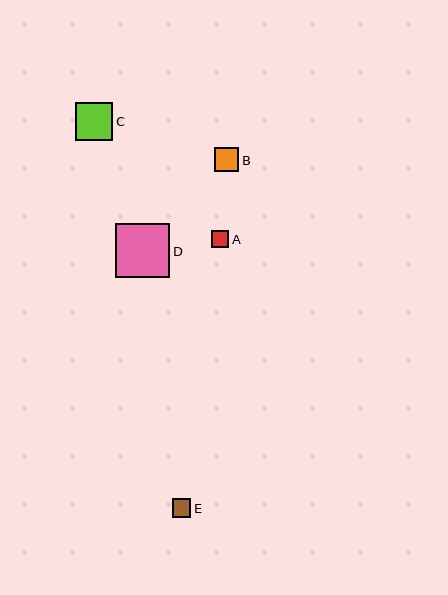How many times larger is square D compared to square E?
Square D is approximately 2.9 times the size of square E.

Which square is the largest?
Square D is the largest with a size of approximately 54 pixels.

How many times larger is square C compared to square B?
Square C is approximately 1.5 times the size of square B.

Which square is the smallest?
Square A is the smallest with a size of approximately 17 pixels.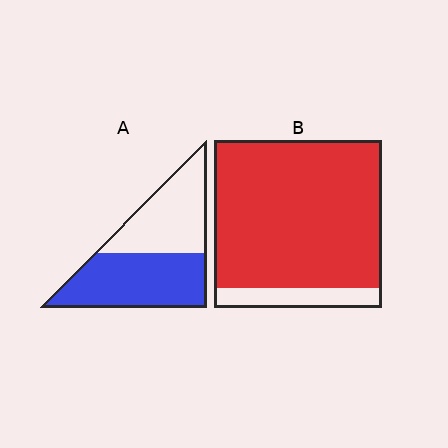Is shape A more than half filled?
Yes.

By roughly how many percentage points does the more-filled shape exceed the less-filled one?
By roughly 35 percentage points (B over A).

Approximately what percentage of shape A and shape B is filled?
A is approximately 55% and B is approximately 90%.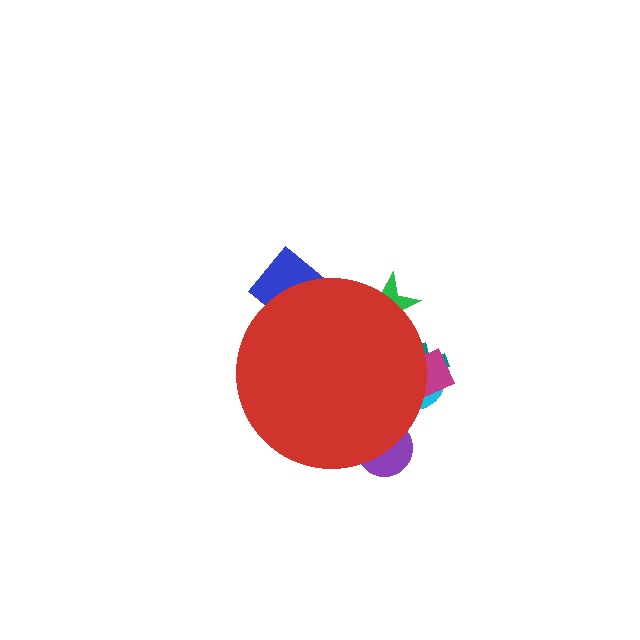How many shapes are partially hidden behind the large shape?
6 shapes are partially hidden.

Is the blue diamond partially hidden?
Yes, the blue diamond is partially hidden behind the red circle.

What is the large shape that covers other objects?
A red circle.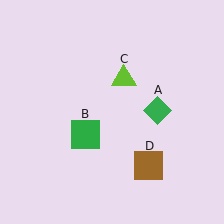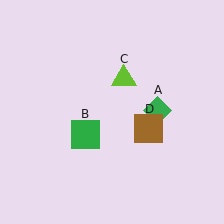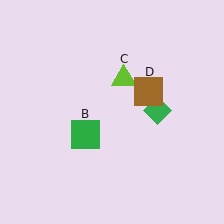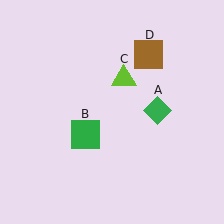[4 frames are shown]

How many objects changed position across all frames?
1 object changed position: brown square (object D).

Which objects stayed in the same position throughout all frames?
Green diamond (object A) and green square (object B) and lime triangle (object C) remained stationary.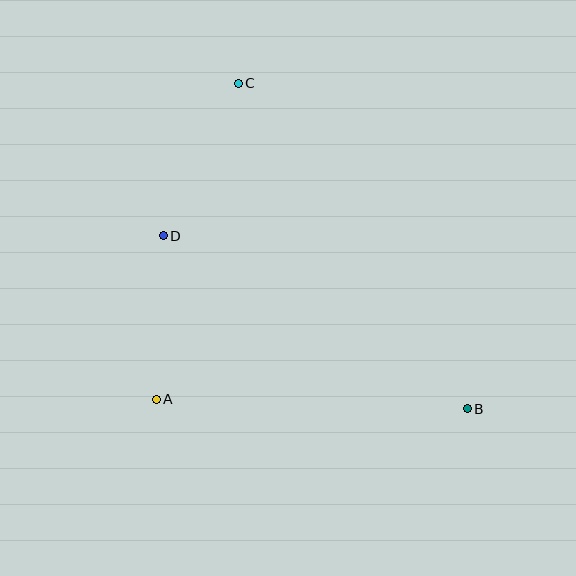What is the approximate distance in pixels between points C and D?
The distance between C and D is approximately 170 pixels.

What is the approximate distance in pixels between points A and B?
The distance between A and B is approximately 311 pixels.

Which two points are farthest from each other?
Points B and C are farthest from each other.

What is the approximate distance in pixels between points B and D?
The distance between B and D is approximately 349 pixels.